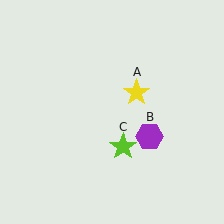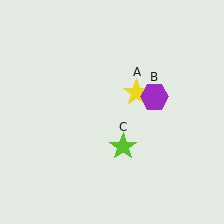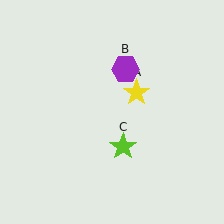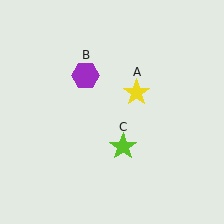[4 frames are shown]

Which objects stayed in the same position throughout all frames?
Yellow star (object A) and lime star (object C) remained stationary.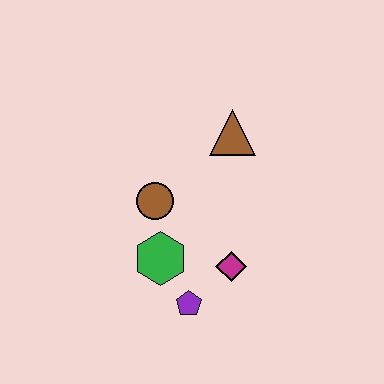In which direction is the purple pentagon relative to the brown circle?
The purple pentagon is below the brown circle.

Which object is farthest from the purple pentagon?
The brown triangle is farthest from the purple pentagon.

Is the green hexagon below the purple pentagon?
No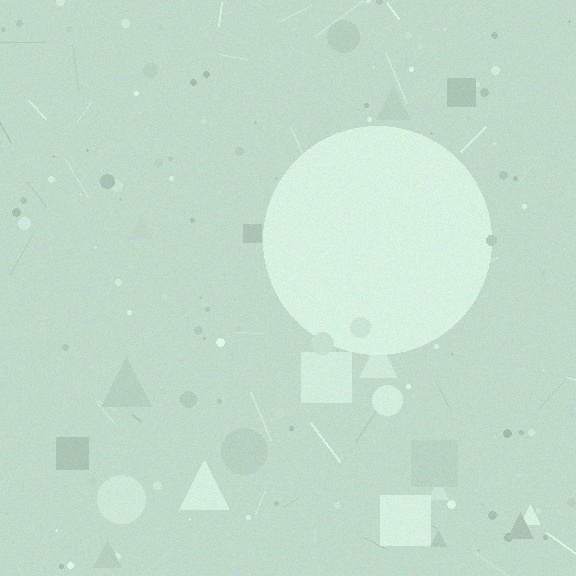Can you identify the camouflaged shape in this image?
The camouflaged shape is a circle.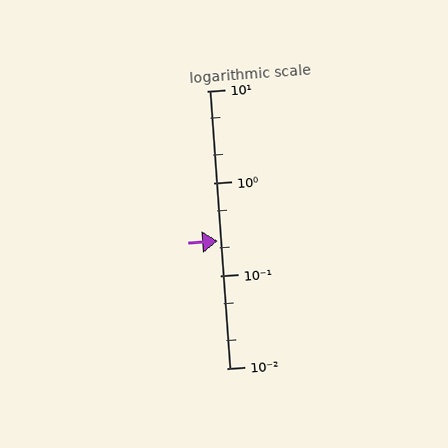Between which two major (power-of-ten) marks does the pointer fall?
The pointer is between 0.1 and 1.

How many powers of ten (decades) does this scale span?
The scale spans 3 decades, from 0.01 to 10.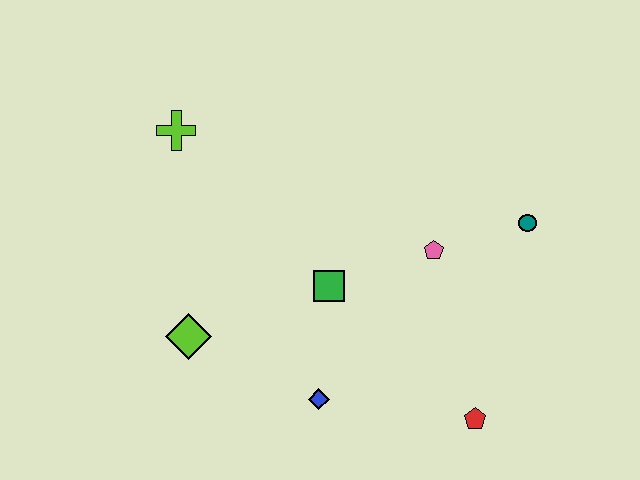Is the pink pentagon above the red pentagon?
Yes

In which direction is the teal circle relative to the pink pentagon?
The teal circle is to the right of the pink pentagon.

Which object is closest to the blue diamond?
The green square is closest to the blue diamond.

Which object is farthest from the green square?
The lime cross is farthest from the green square.